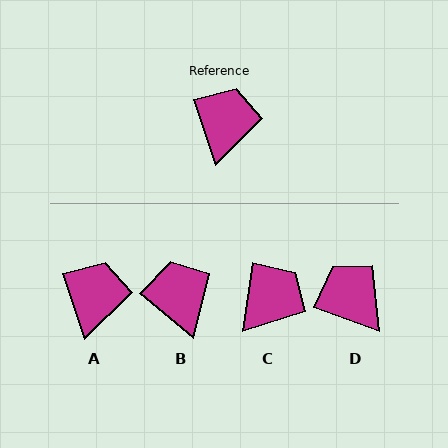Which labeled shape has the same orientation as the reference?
A.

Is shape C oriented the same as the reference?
No, it is off by about 27 degrees.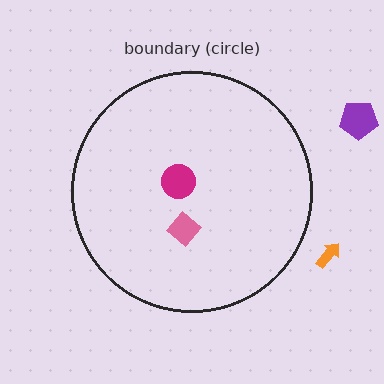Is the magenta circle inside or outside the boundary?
Inside.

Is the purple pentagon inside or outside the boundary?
Outside.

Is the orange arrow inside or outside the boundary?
Outside.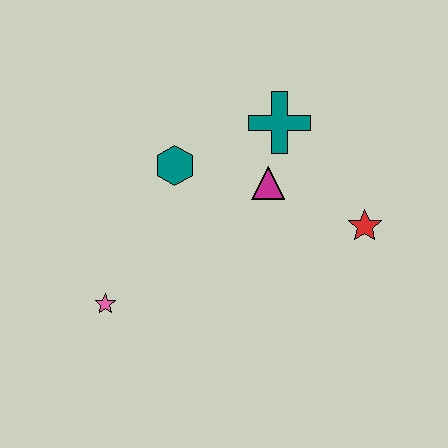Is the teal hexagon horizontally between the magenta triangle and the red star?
No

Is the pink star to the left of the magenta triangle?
Yes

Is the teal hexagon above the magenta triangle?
Yes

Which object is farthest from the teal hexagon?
The red star is farthest from the teal hexagon.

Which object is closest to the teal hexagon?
The magenta triangle is closest to the teal hexagon.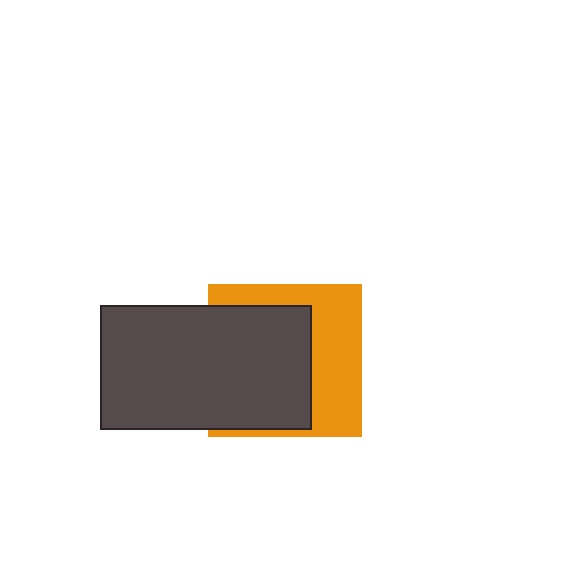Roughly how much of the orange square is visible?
About half of it is visible (roughly 46%).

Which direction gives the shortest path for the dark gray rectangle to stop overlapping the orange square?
Moving left gives the shortest separation.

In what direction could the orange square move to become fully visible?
The orange square could move right. That would shift it out from behind the dark gray rectangle entirely.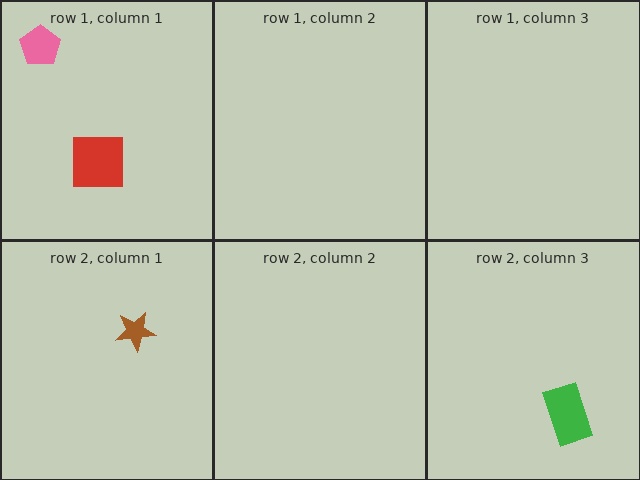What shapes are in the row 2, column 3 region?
The green rectangle.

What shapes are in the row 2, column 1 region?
The brown star.